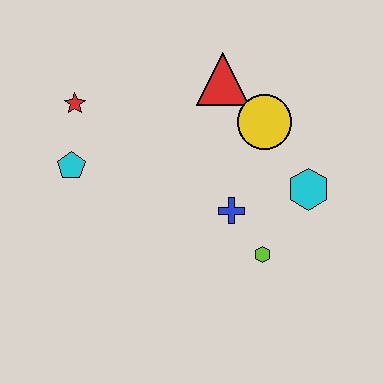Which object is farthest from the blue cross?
The red star is farthest from the blue cross.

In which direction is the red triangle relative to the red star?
The red triangle is to the right of the red star.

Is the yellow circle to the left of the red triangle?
No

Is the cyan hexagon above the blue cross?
Yes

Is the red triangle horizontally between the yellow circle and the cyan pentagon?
Yes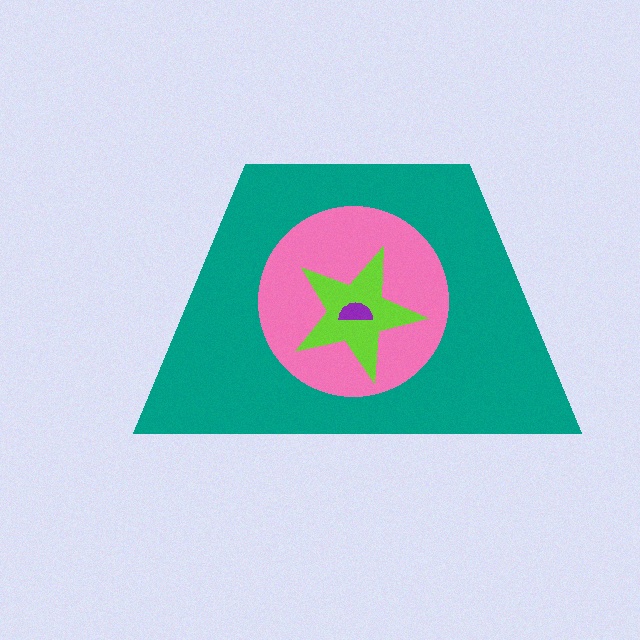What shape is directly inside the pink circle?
The lime star.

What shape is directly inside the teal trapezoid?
The pink circle.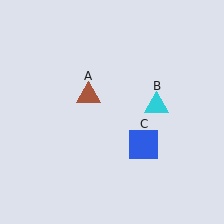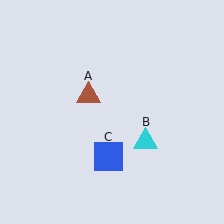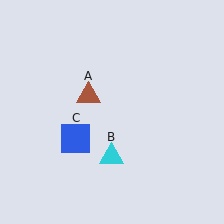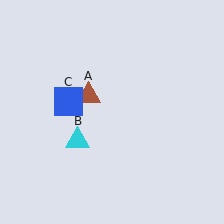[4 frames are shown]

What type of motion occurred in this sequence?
The cyan triangle (object B), blue square (object C) rotated clockwise around the center of the scene.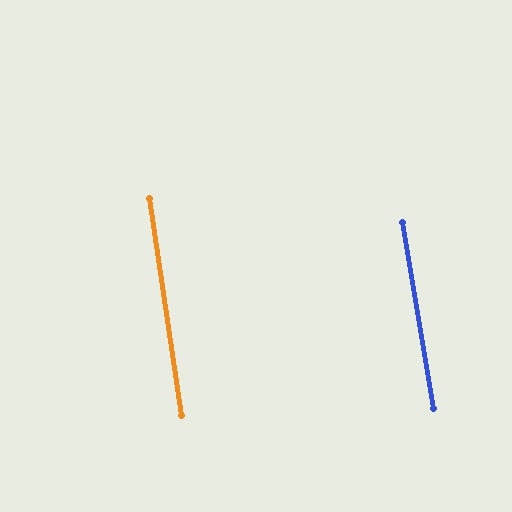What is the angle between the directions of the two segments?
Approximately 1 degree.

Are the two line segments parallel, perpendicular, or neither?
Parallel — their directions differ by only 1.0°.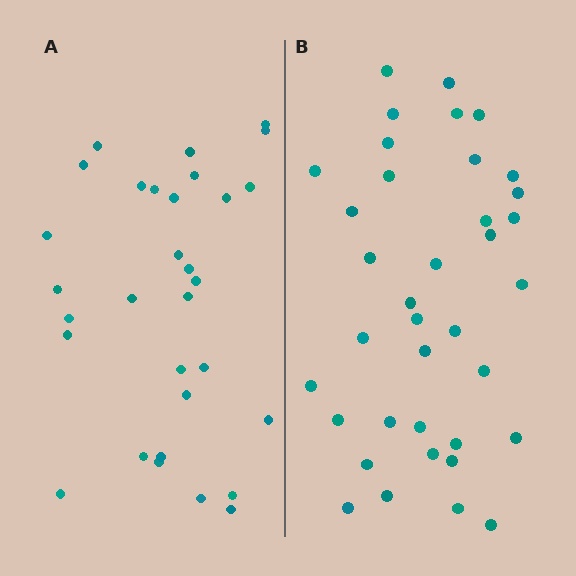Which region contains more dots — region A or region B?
Region B (the right region) has more dots.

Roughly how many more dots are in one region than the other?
Region B has about 6 more dots than region A.